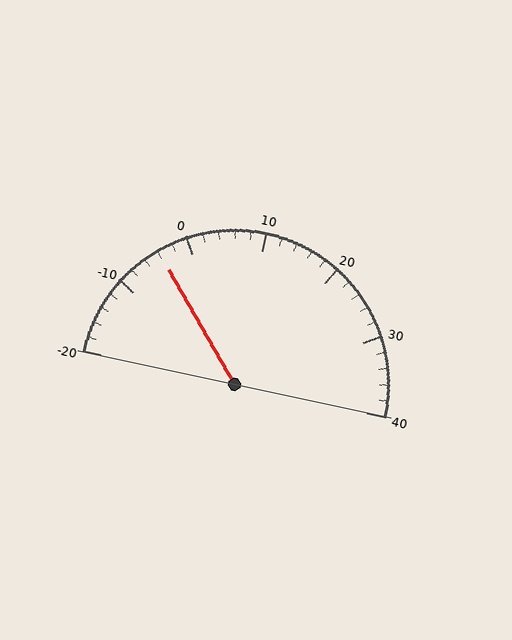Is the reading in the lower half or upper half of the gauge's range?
The reading is in the lower half of the range (-20 to 40).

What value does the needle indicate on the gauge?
The needle indicates approximately -4.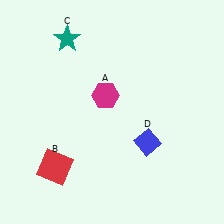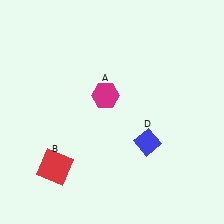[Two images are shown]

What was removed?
The teal star (C) was removed in Image 2.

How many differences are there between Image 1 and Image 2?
There is 1 difference between the two images.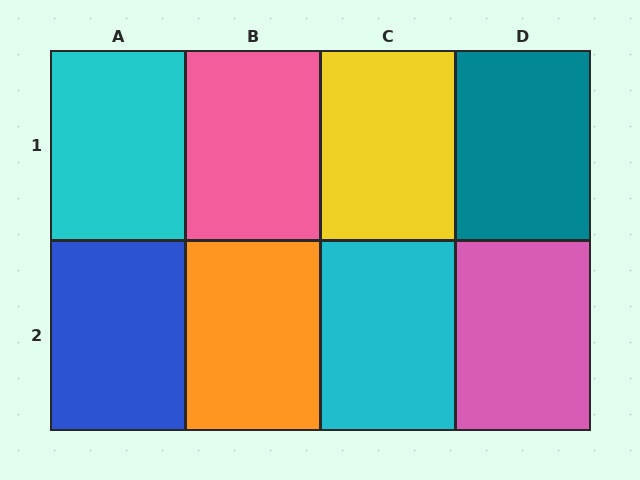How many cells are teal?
1 cell is teal.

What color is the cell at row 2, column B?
Orange.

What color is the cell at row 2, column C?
Cyan.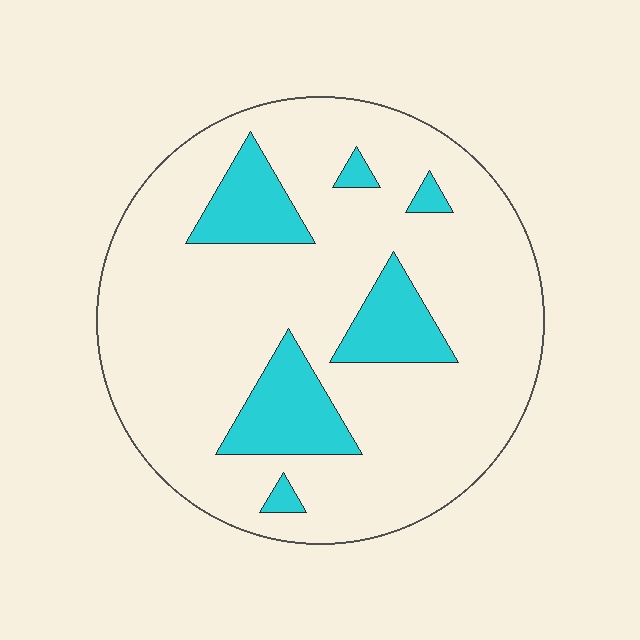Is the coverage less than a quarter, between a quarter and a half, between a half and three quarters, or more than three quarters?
Less than a quarter.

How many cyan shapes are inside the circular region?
6.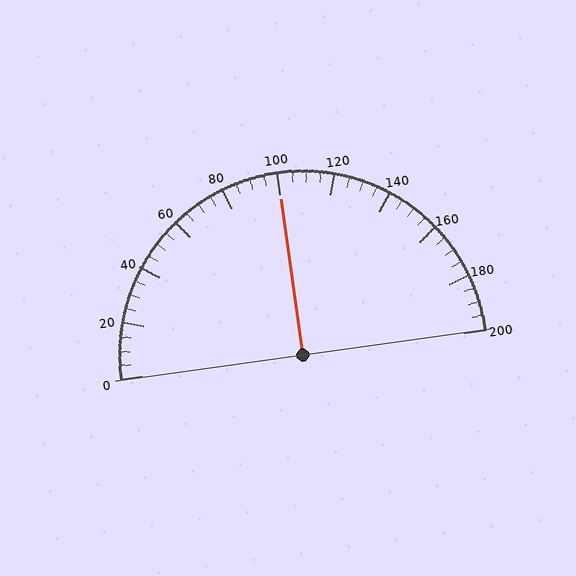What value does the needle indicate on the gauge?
The needle indicates approximately 100.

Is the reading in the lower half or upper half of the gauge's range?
The reading is in the upper half of the range (0 to 200).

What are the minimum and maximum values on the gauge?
The gauge ranges from 0 to 200.